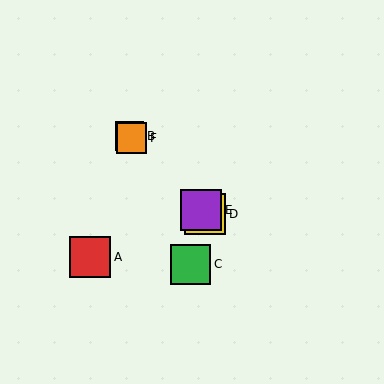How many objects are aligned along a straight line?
4 objects (B, D, E, F) are aligned along a straight line.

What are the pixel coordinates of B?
Object B is at (130, 136).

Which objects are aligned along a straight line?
Objects B, D, E, F are aligned along a straight line.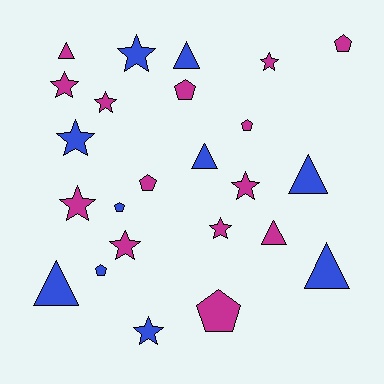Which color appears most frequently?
Magenta, with 14 objects.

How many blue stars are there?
There are 3 blue stars.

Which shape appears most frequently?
Star, with 10 objects.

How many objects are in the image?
There are 24 objects.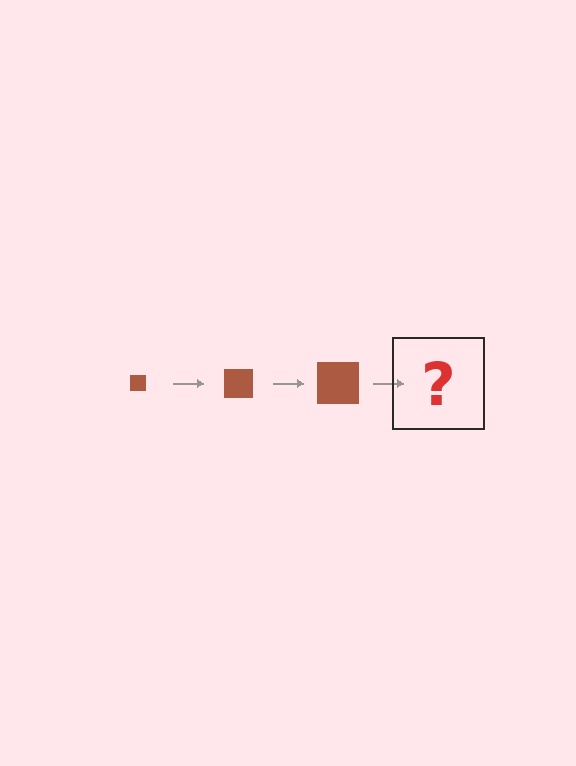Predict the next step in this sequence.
The next step is a brown square, larger than the previous one.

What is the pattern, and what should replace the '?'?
The pattern is that the square gets progressively larger each step. The '?' should be a brown square, larger than the previous one.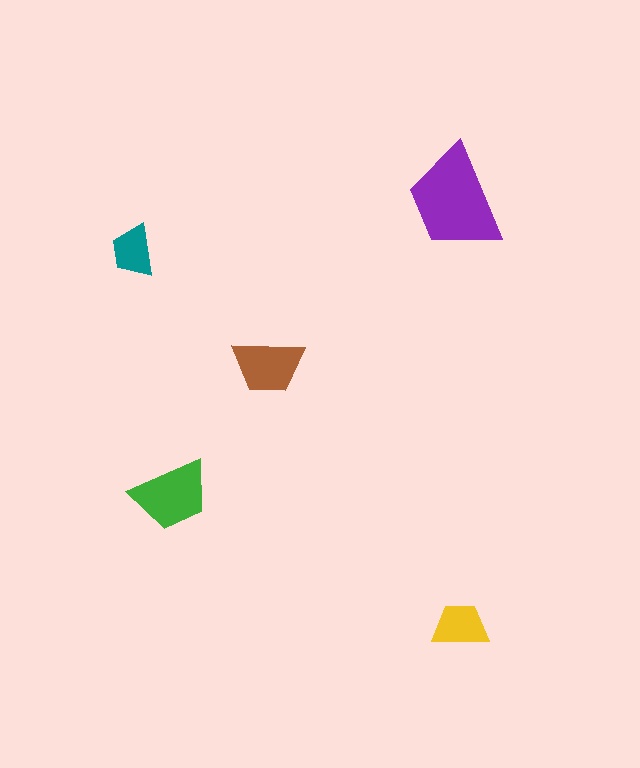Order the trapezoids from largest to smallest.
the purple one, the green one, the brown one, the yellow one, the teal one.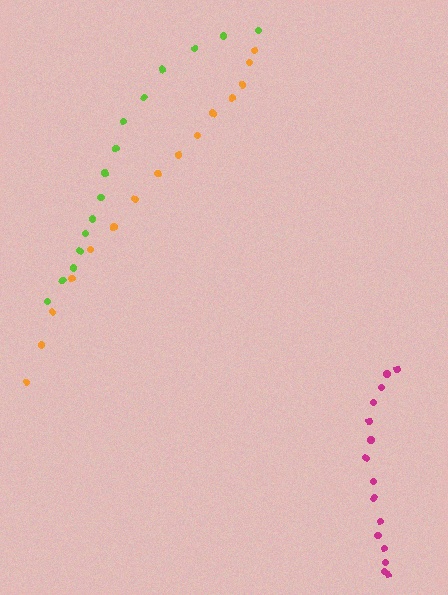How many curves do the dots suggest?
There are 3 distinct paths.